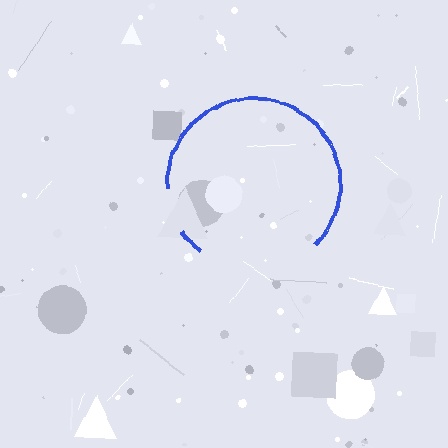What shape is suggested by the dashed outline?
The dashed outline suggests a circle.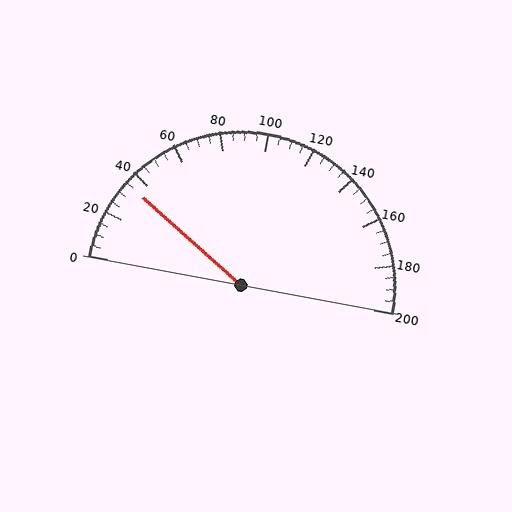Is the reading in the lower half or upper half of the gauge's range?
The reading is in the lower half of the range (0 to 200).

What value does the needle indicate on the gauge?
The needle indicates approximately 35.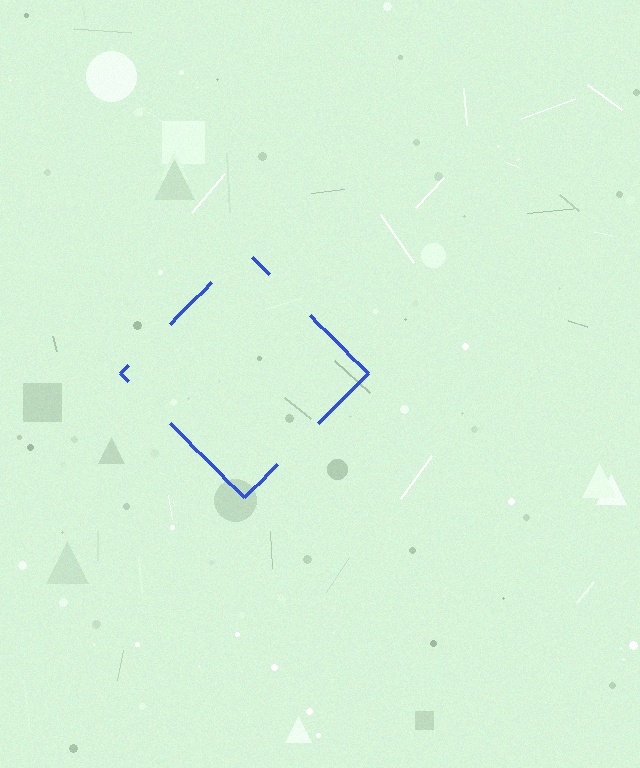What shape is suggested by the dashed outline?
The dashed outline suggests a diamond.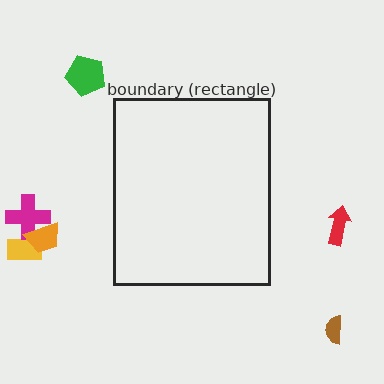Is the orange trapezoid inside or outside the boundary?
Outside.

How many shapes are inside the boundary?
0 inside, 6 outside.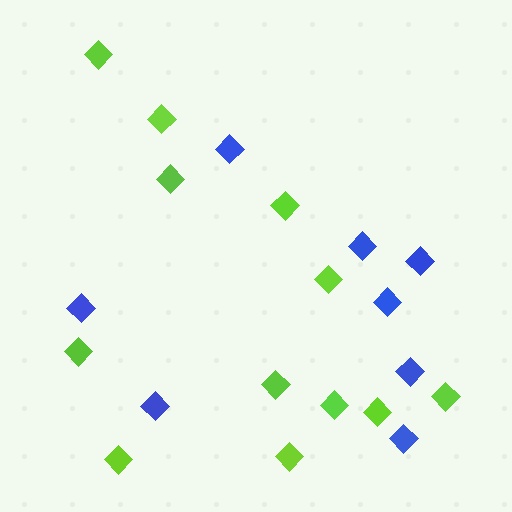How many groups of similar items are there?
There are 2 groups: one group of blue diamonds (8) and one group of lime diamonds (12).